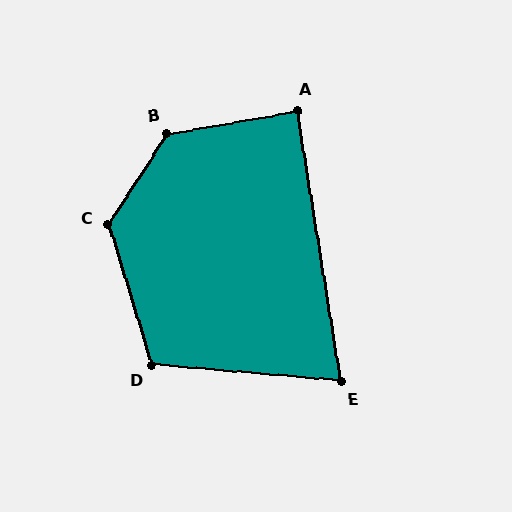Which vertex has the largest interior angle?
B, at approximately 133 degrees.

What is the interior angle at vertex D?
Approximately 112 degrees (obtuse).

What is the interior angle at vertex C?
Approximately 130 degrees (obtuse).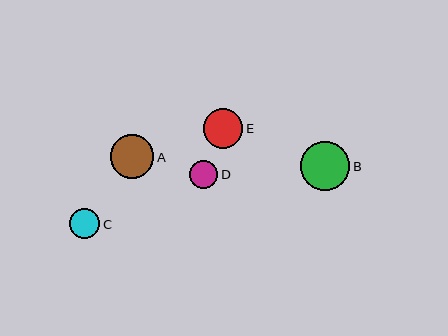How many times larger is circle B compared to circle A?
Circle B is approximately 1.1 times the size of circle A.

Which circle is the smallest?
Circle D is the smallest with a size of approximately 28 pixels.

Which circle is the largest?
Circle B is the largest with a size of approximately 50 pixels.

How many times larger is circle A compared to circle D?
Circle A is approximately 1.6 times the size of circle D.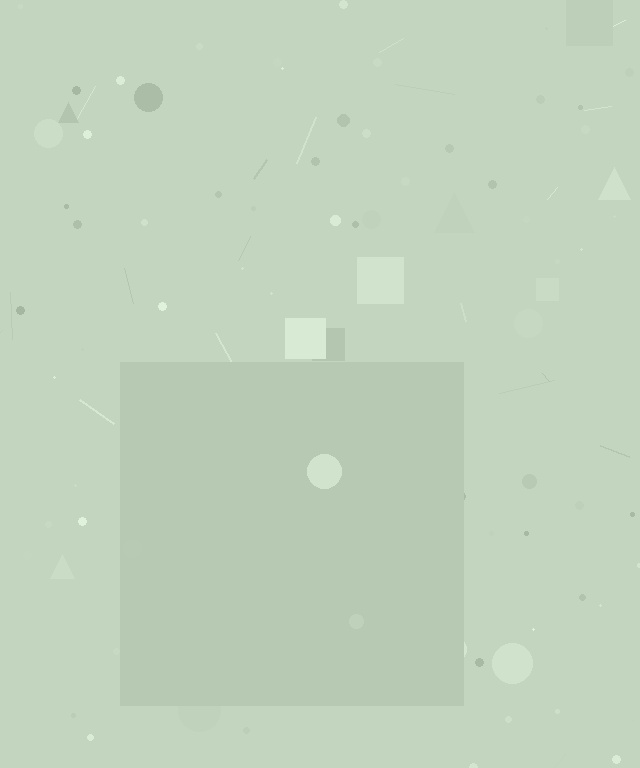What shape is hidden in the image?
A square is hidden in the image.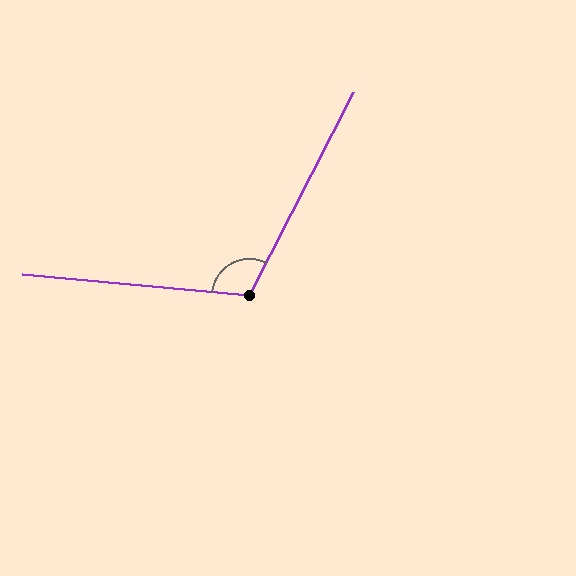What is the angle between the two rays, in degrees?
Approximately 112 degrees.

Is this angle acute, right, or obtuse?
It is obtuse.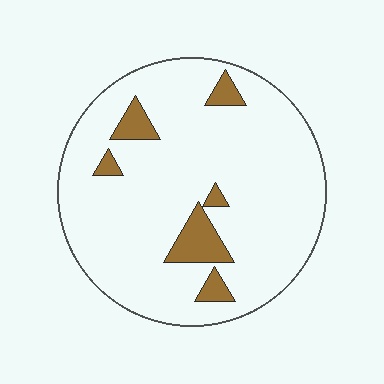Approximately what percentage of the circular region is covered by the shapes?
Approximately 10%.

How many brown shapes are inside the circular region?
6.